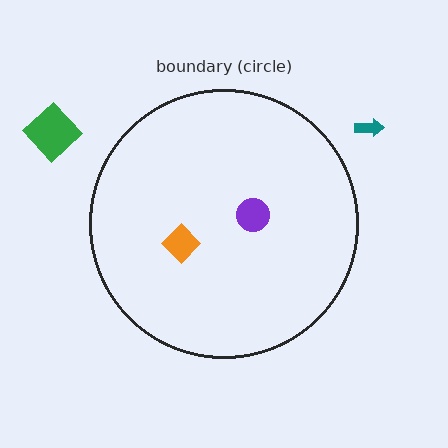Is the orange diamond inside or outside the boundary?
Inside.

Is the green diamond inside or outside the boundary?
Outside.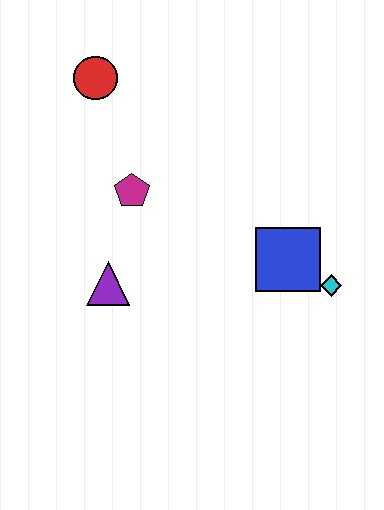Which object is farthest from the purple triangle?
The cyan diamond is farthest from the purple triangle.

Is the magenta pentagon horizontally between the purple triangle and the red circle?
No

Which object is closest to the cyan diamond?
The blue square is closest to the cyan diamond.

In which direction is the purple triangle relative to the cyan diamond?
The purple triangle is to the left of the cyan diamond.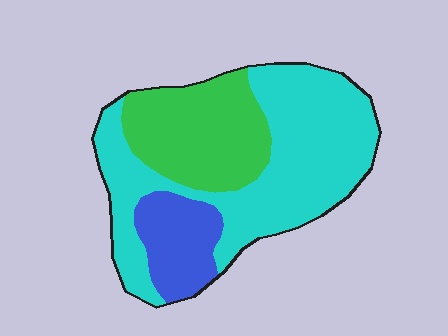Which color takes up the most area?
Cyan, at roughly 55%.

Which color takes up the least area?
Blue, at roughly 15%.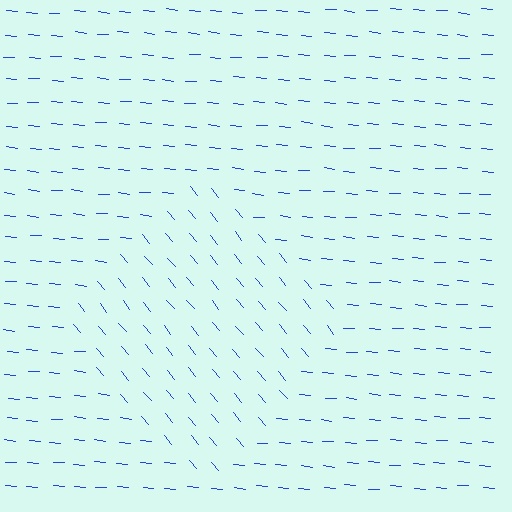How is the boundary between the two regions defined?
The boundary is defined purely by a change in line orientation (approximately 45 degrees difference). All lines are the same color and thickness.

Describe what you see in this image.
The image is filled with small blue line segments. A diamond region in the image has lines oriented differently from the surrounding lines, creating a visible texture boundary.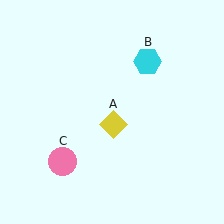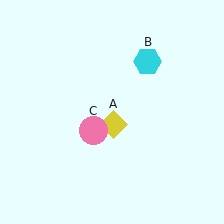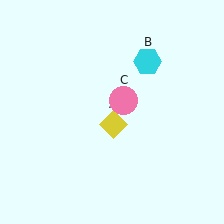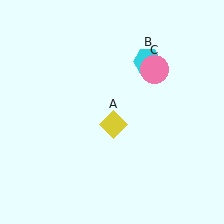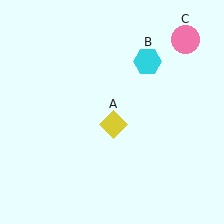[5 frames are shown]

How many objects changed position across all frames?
1 object changed position: pink circle (object C).